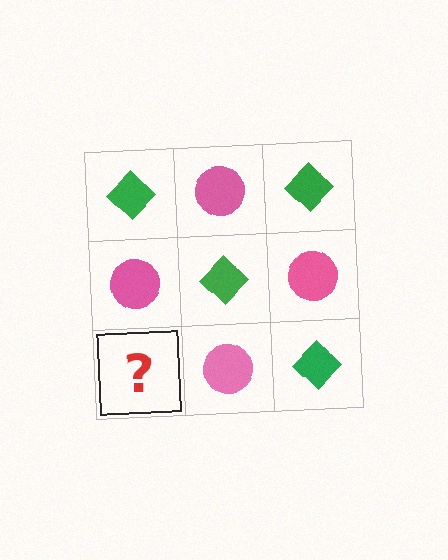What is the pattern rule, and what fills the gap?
The rule is that it alternates green diamond and pink circle in a checkerboard pattern. The gap should be filled with a green diamond.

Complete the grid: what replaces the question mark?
The question mark should be replaced with a green diamond.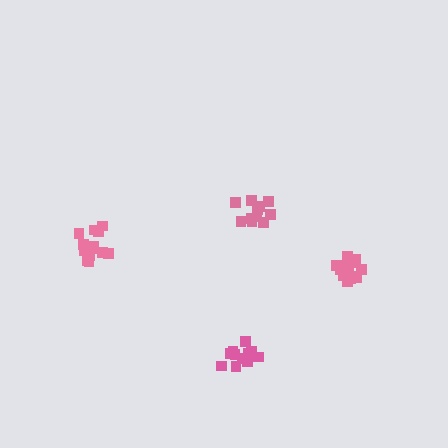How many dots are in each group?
Group 1: 16 dots, Group 2: 14 dots, Group 3: 11 dots, Group 4: 12 dots (53 total).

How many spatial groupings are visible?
There are 4 spatial groupings.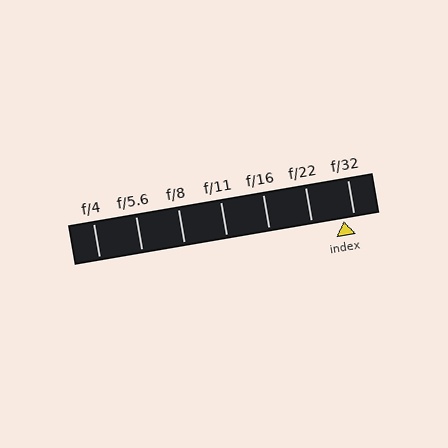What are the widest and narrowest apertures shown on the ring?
The widest aperture shown is f/4 and the narrowest is f/32.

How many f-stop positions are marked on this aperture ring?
There are 7 f-stop positions marked.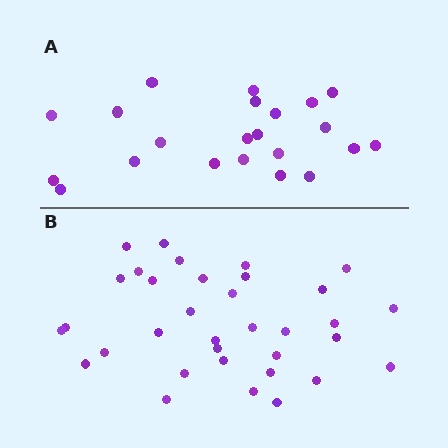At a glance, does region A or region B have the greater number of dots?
Region B (the bottom region) has more dots.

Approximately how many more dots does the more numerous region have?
Region B has roughly 12 or so more dots than region A.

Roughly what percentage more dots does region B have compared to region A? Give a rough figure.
About 55% more.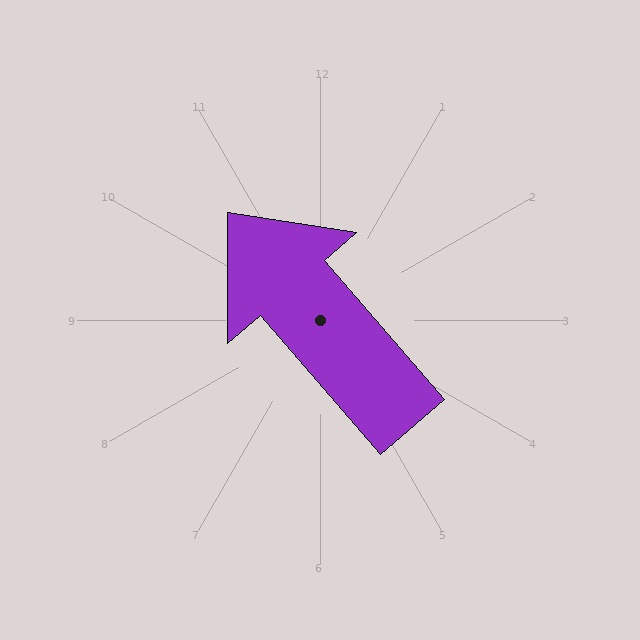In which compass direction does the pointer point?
Northwest.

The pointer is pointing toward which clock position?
Roughly 11 o'clock.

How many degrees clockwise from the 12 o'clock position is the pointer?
Approximately 319 degrees.